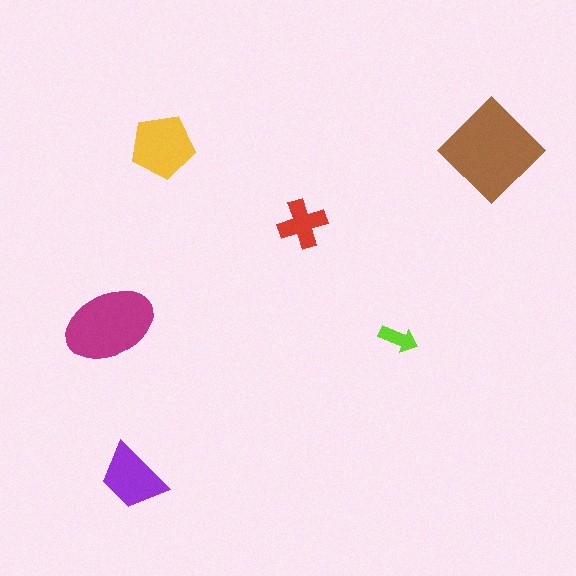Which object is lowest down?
The purple trapezoid is bottommost.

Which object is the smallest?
The lime arrow.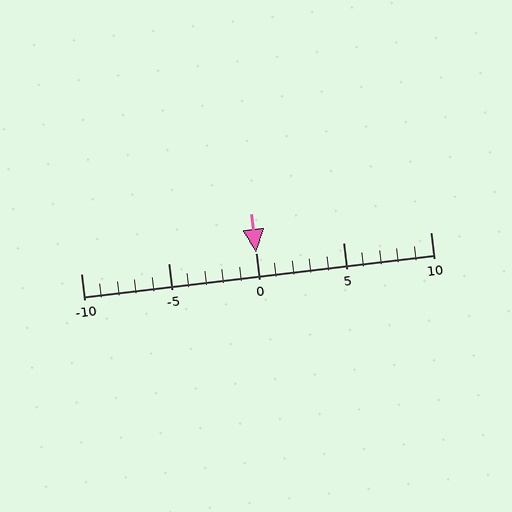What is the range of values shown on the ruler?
The ruler shows values from -10 to 10.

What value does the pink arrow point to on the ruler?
The pink arrow points to approximately 0.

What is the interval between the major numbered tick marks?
The major tick marks are spaced 5 units apart.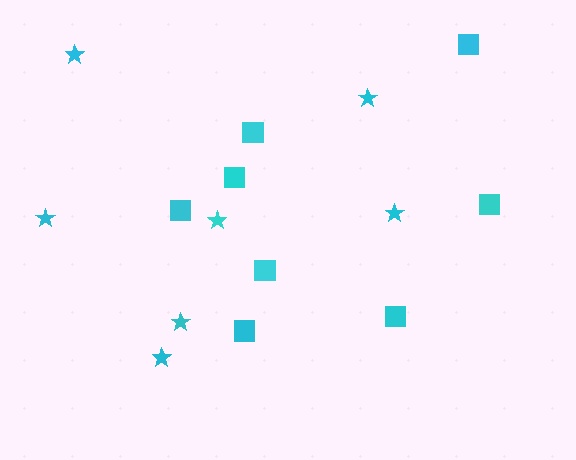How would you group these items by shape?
There are 2 groups: one group of squares (8) and one group of stars (7).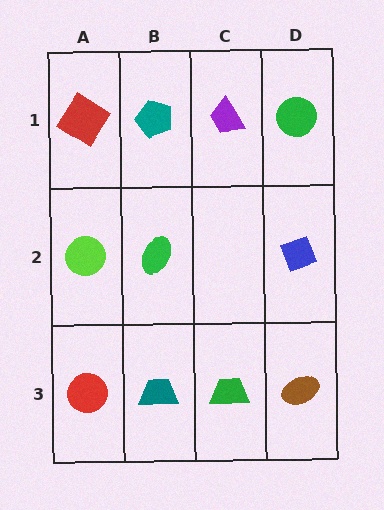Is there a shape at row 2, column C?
No, that cell is empty.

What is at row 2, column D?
A blue diamond.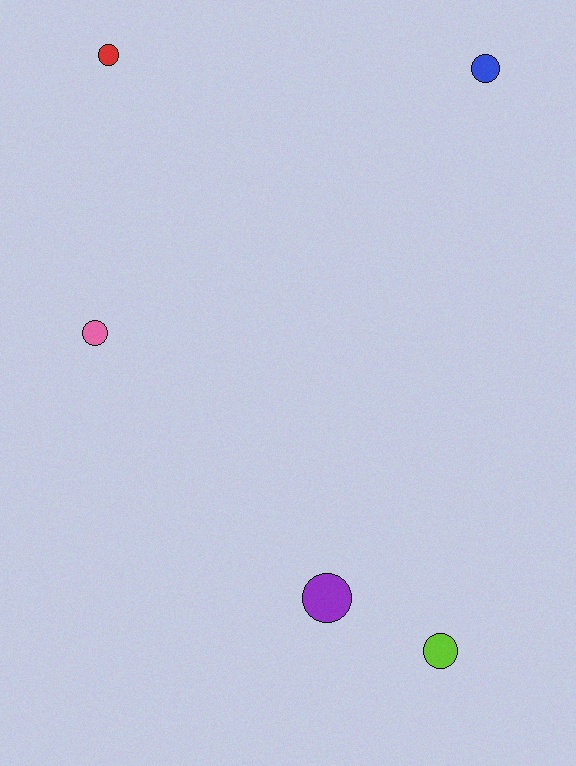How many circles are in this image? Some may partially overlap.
There are 5 circles.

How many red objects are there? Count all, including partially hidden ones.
There is 1 red object.